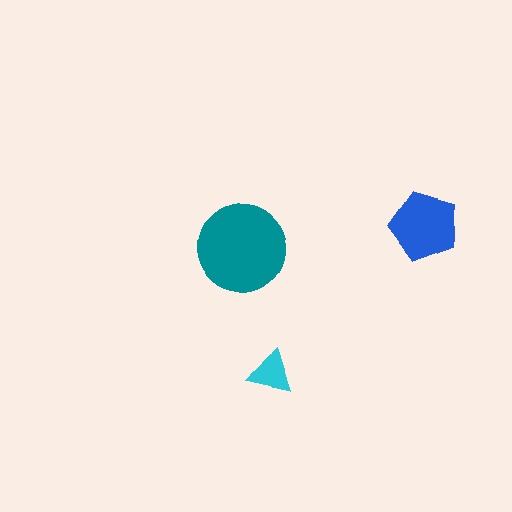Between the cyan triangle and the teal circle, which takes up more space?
The teal circle.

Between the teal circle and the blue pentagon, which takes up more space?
The teal circle.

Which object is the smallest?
The cyan triangle.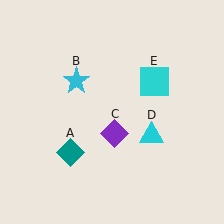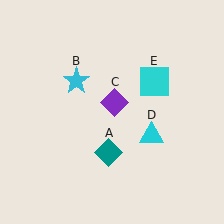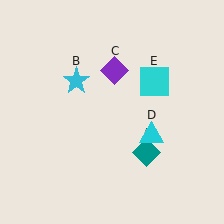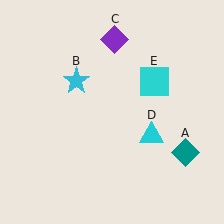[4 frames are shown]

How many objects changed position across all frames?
2 objects changed position: teal diamond (object A), purple diamond (object C).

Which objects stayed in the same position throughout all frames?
Cyan star (object B) and cyan triangle (object D) and cyan square (object E) remained stationary.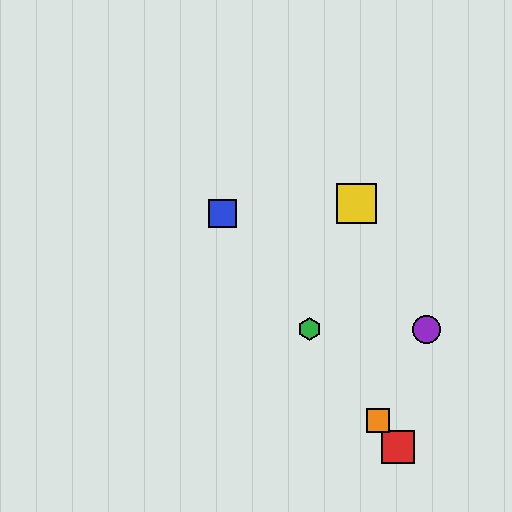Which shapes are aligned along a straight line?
The red square, the blue square, the green hexagon, the orange square are aligned along a straight line.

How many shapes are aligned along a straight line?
4 shapes (the red square, the blue square, the green hexagon, the orange square) are aligned along a straight line.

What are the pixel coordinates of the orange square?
The orange square is at (378, 421).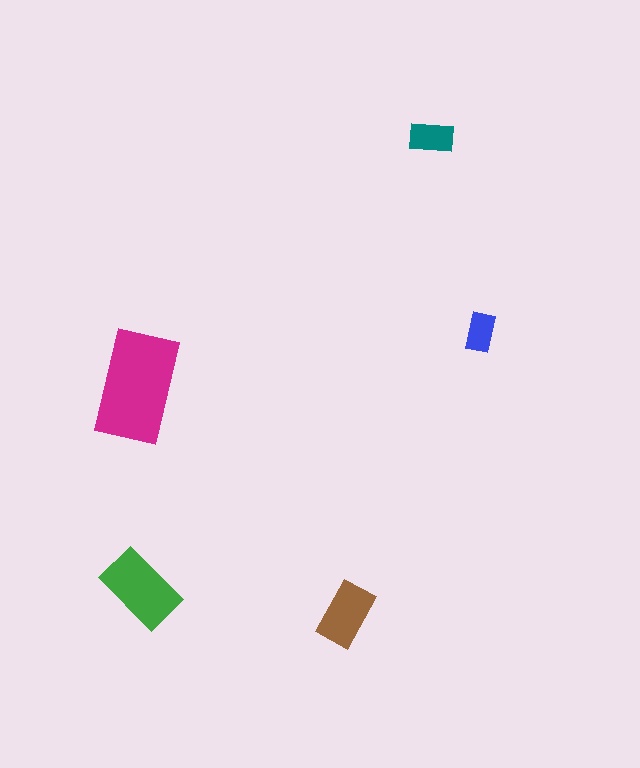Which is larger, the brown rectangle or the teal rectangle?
The brown one.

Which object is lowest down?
The brown rectangle is bottommost.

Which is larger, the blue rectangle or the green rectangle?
The green one.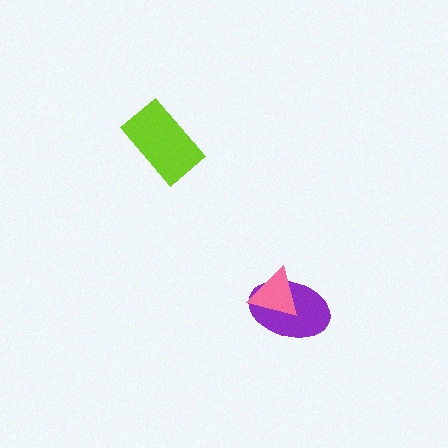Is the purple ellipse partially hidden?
Yes, it is partially covered by another shape.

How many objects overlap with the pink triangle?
1 object overlaps with the pink triangle.